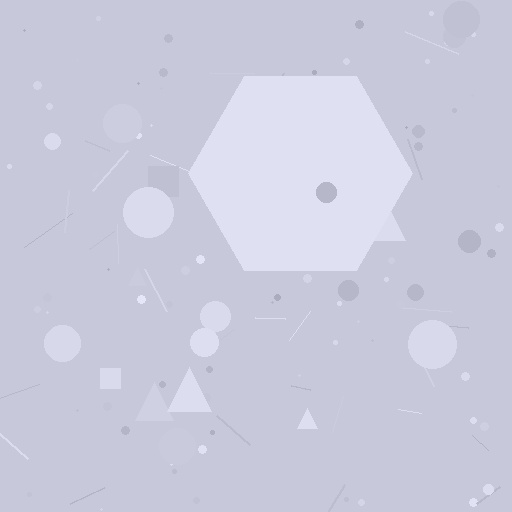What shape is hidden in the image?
A hexagon is hidden in the image.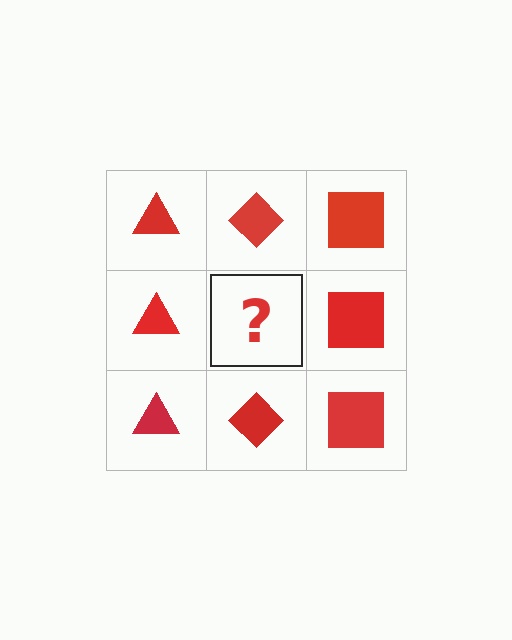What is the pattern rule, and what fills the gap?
The rule is that each column has a consistent shape. The gap should be filled with a red diamond.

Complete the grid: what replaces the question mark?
The question mark should be replaced with a red diamond.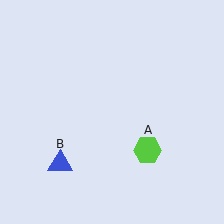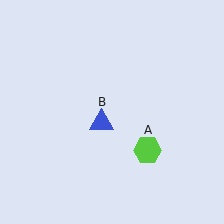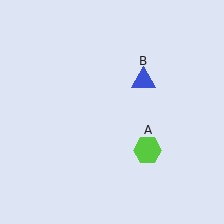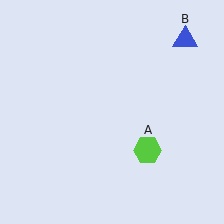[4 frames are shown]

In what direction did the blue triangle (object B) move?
The blue triangle (object B) moved up and to the right.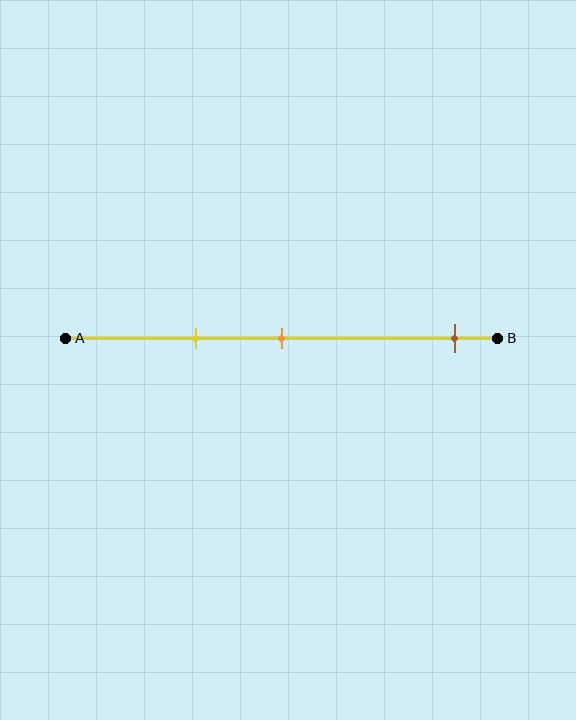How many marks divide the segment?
There are 3 marks dividing the segment.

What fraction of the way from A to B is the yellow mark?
The yellow mark is approximately 30% (0.3) of the way from A to B.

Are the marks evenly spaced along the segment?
No, the marks are not evenly spaced.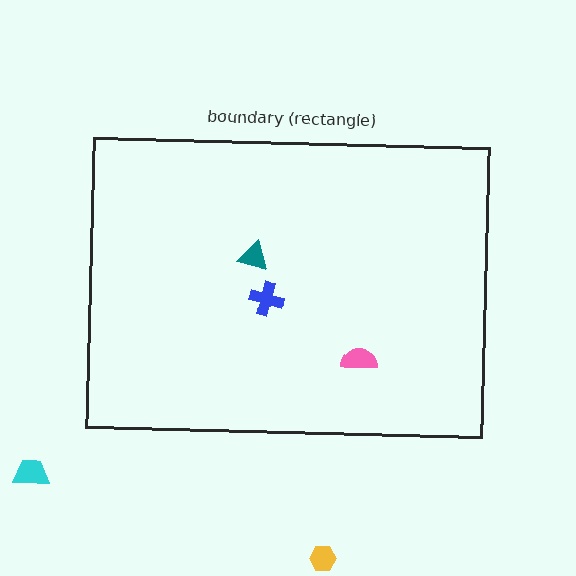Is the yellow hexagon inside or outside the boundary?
Outside.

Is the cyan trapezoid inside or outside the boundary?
Outside.